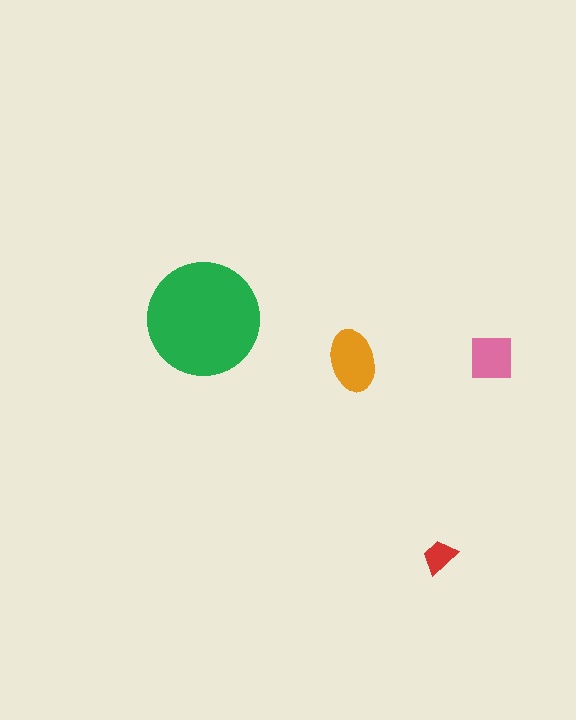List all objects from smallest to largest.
The red trapezoid, the pink square, the orange ellipse, the green circle.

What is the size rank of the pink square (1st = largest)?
3rd.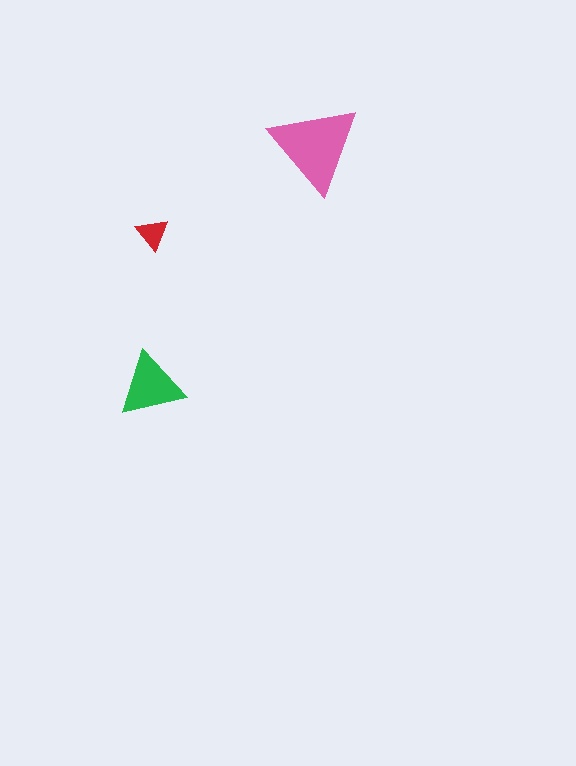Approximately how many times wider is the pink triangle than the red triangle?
About 3 times wider.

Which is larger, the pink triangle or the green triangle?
The pink one.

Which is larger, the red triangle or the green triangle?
The green one.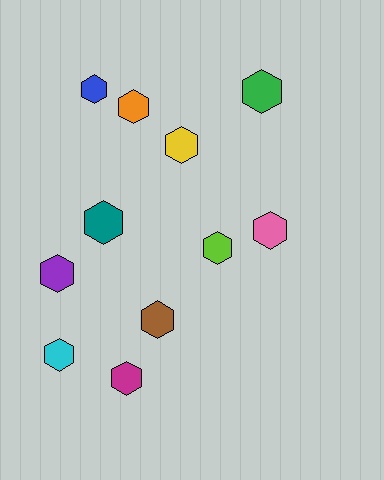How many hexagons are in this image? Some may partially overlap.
There are 11 hexagons.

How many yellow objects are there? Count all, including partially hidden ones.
There is 1 yellow object.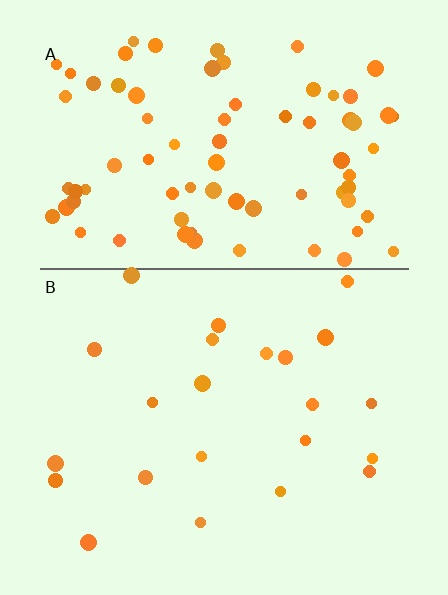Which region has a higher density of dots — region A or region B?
A (the top).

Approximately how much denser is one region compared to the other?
Approximately 3.5× — region A over region B.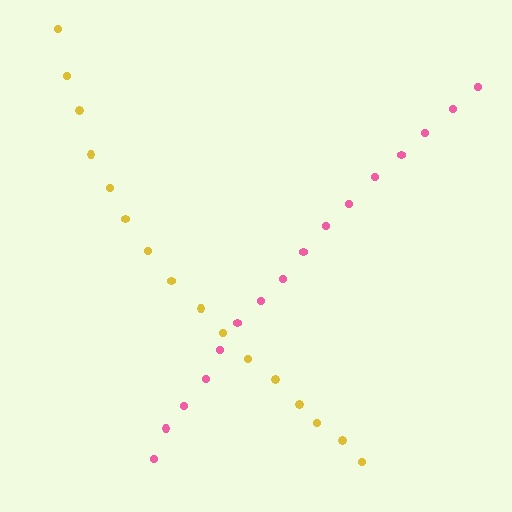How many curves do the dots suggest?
There are 2 distinct paths.